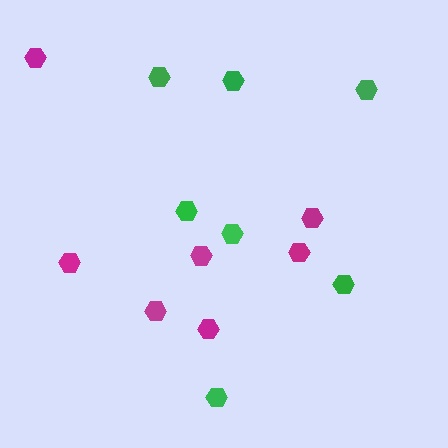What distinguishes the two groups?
There are 2 groups: one group of magenta hexagons (7) and one group of green hexagons (7).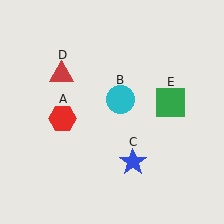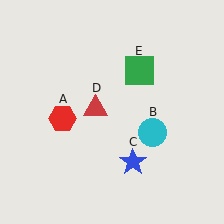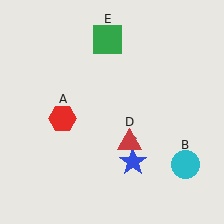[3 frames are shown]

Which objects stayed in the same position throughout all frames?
Red hexagon (object A) and blue star (object C) remained stationary.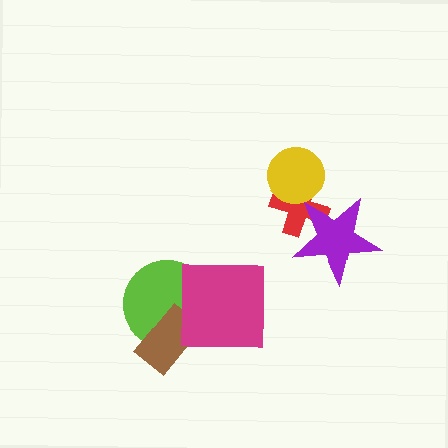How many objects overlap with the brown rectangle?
2 objects overlap with the brown rectangle.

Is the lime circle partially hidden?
Yes, it is partially covered by another shape.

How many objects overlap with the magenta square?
2 objects overlap with the magenta square.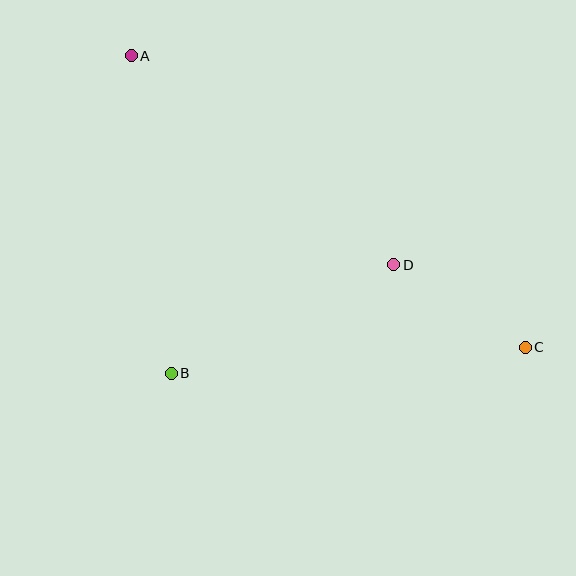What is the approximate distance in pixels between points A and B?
The distance between A and B is approximately 320 pixels.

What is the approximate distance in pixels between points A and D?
The distance between A and D is approximately 336 pixels.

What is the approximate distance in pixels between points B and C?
The distance between B and C is approximately 355 pixels.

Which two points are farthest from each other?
Points A and C are farthest from each other.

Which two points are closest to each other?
Points C and D are closest to each other.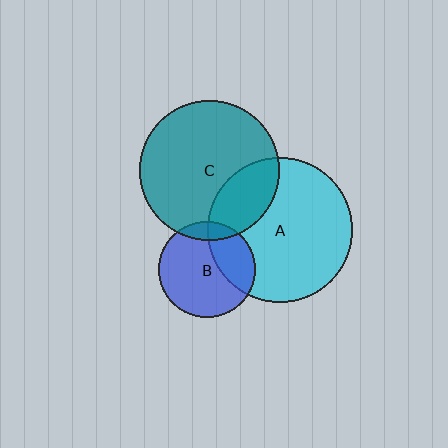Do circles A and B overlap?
Yes.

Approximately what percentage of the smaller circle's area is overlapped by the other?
Approximately 30%.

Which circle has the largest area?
Circle A (cyan).